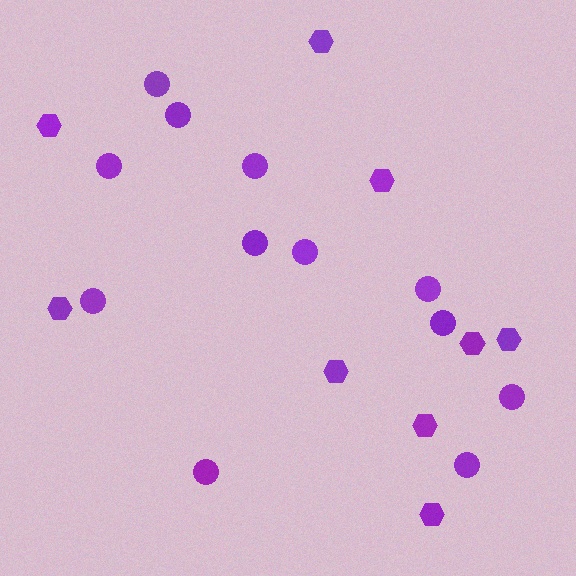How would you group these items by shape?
There are 2 groups: one group of hexagons (9) and one group of circles (12).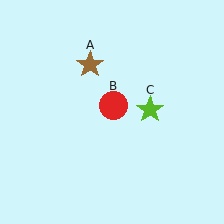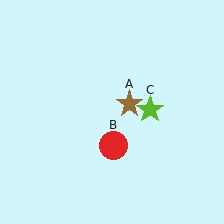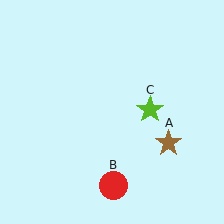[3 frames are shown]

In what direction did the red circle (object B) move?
The red circle (object B) moved down.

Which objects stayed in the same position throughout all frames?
Lime star (object C) remained stationary.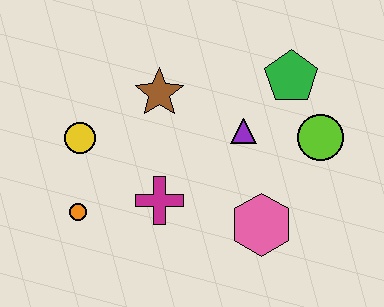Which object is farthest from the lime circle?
The orange circle is farthest from the lime circle.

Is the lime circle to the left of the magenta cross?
No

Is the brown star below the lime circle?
No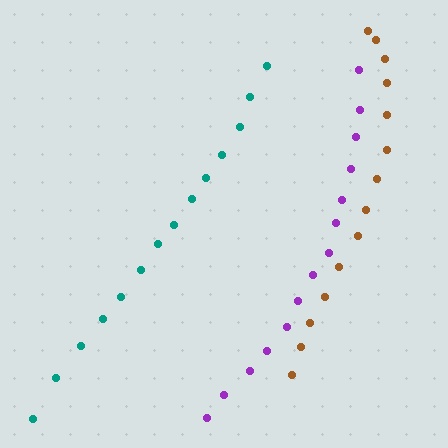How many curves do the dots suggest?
There are 3 distinct paths.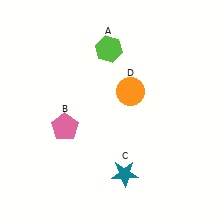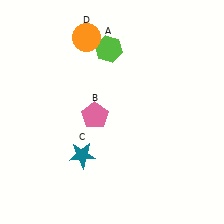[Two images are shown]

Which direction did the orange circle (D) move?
The orange circle (D) moved up.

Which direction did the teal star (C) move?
The teal star (C) moved left.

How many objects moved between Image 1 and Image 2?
3 objects moved between the two images.